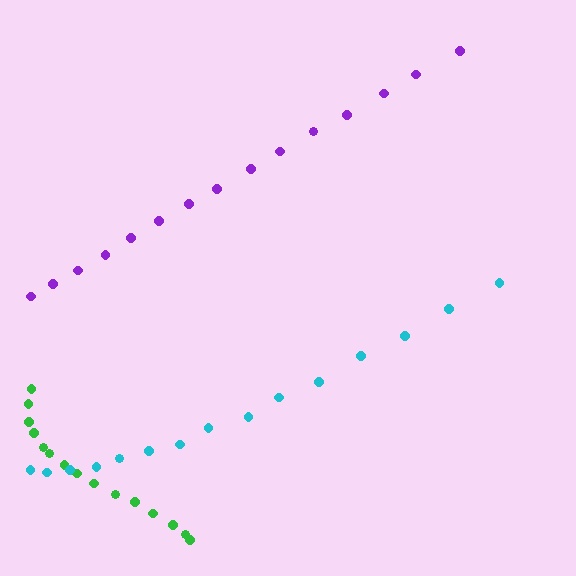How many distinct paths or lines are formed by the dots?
There are 3 distinct paths.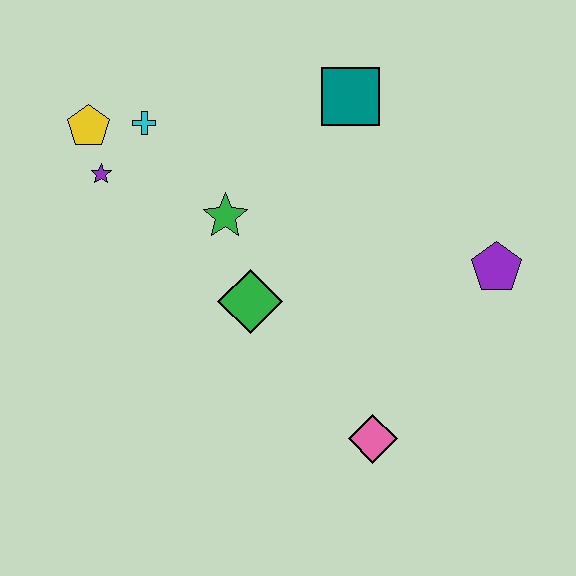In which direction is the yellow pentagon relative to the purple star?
The yellow pentagon is above the purple star.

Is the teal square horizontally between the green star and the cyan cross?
No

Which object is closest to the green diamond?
The green star is closest to the green diamond.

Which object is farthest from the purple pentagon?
The yellow pentagon is farthest from the purple pentagon.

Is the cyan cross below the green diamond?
No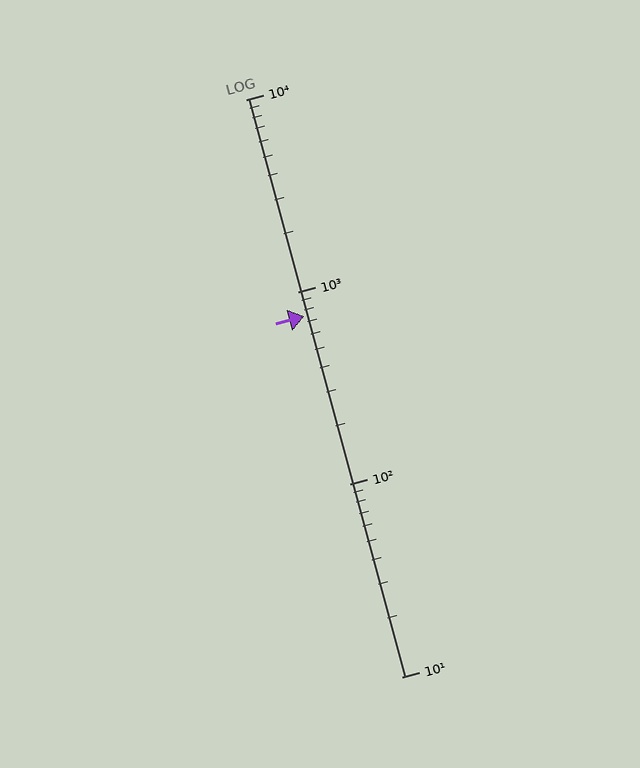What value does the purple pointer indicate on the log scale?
The pointer indicates approximately 750.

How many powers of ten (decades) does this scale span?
The scale spans 3 decades, from 10 to 10000.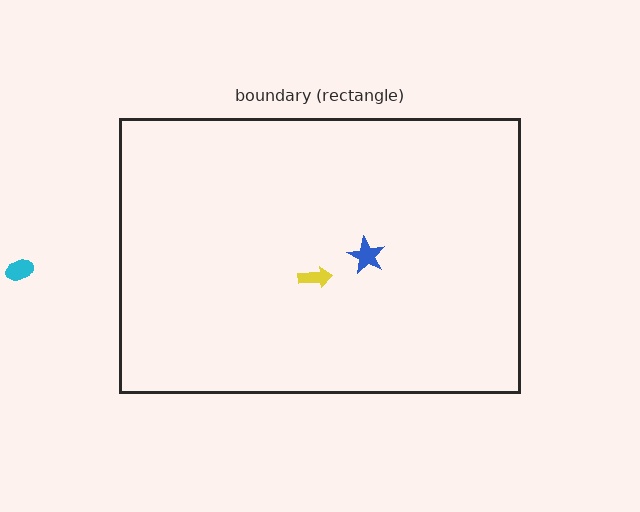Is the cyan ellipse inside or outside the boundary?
Outside.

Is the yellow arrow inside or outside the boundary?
Inside.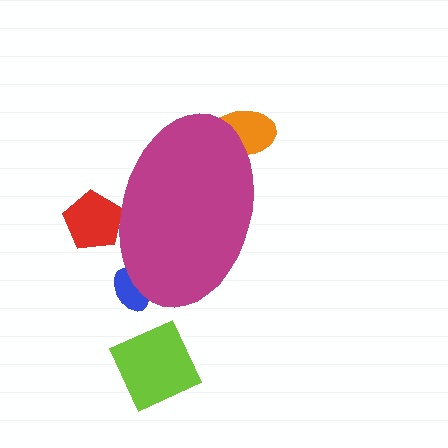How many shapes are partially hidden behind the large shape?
3 shapes are partially hidden.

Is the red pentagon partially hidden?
Yes, the red pentagon is partially hidden behind the magenta ellipse.